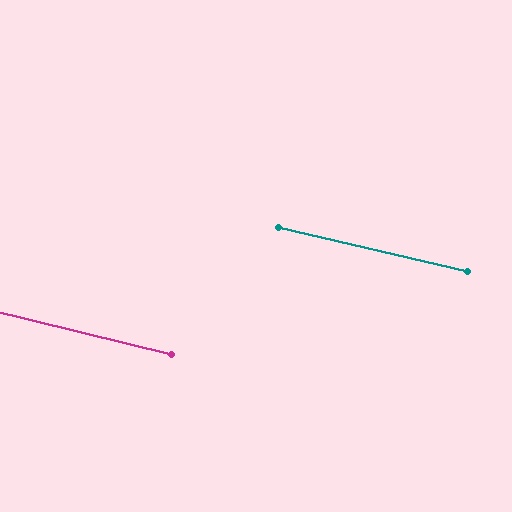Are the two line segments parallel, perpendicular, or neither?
Parallel — their directions differ by only 0.5°.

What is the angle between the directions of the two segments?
Approximately 1 degree.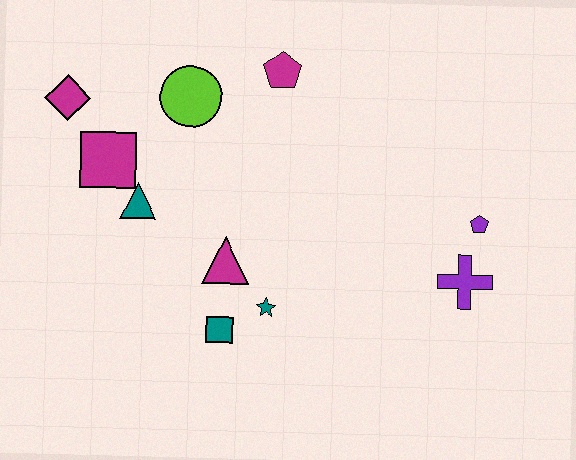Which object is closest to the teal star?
The teal square is closest to the teal star.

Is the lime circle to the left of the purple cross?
Yes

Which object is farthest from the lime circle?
The purple cross is farthest from the lime circle.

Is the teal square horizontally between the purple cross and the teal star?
No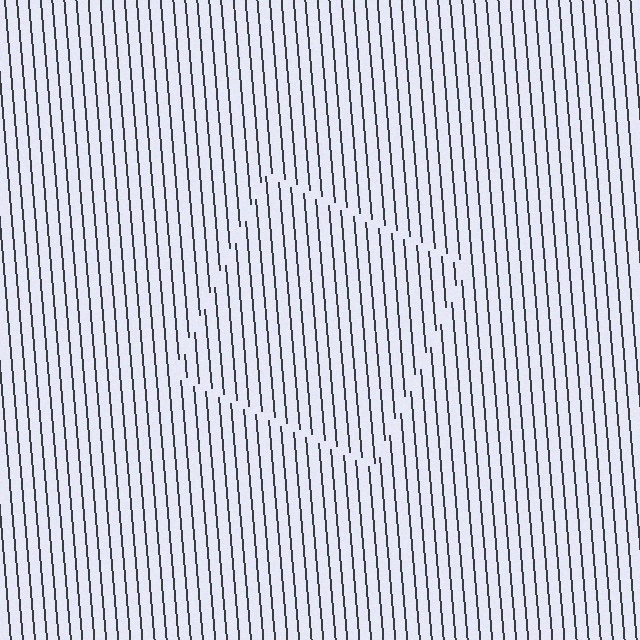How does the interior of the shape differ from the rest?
The interior of the shape contains the same grating, shifted by half a period — the contour is defined by the phase discontinuity where line-ends from the inner and outer gratings abut.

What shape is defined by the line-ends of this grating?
An illusory square. The interior of the shape contains the same grating, shifted by half a period — the contour is defined by the phase discontinuity where line-ends from the inner and outer gratings abut.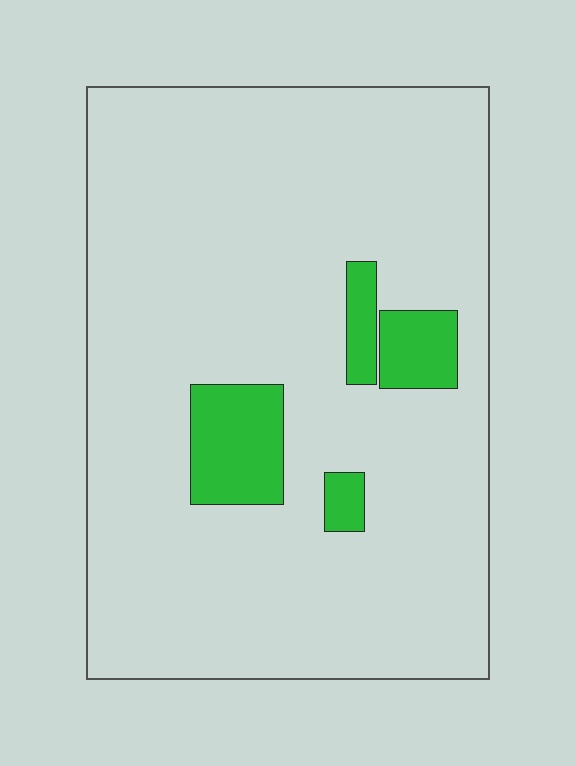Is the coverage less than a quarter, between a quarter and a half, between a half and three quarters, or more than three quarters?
Less than a quarter.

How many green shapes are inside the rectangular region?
4.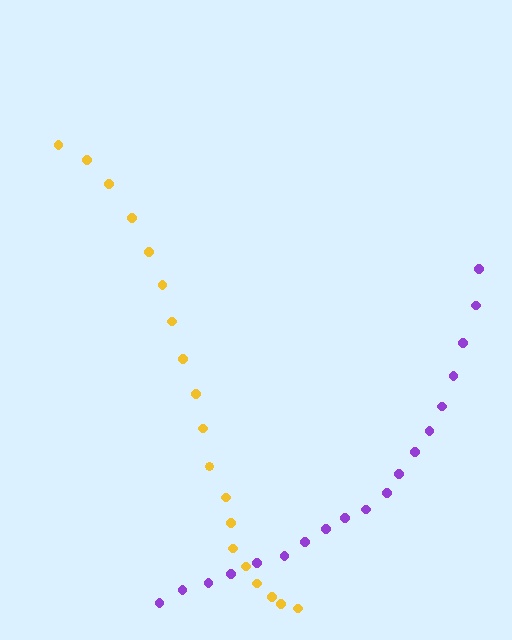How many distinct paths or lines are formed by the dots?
There are 2 distinct paths.